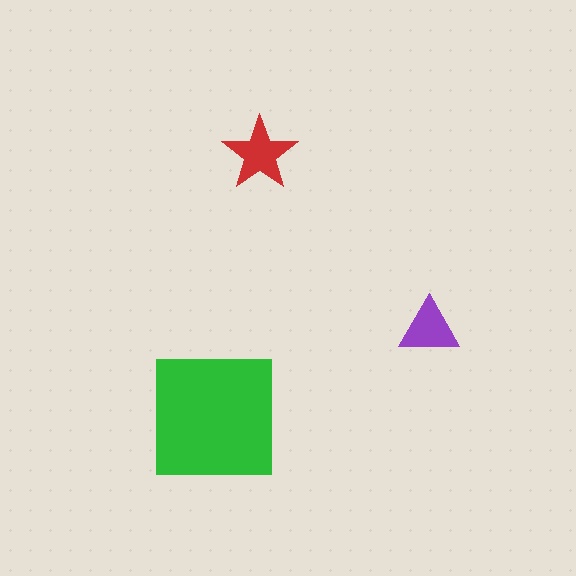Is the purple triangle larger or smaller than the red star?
Smaller.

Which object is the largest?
The green square.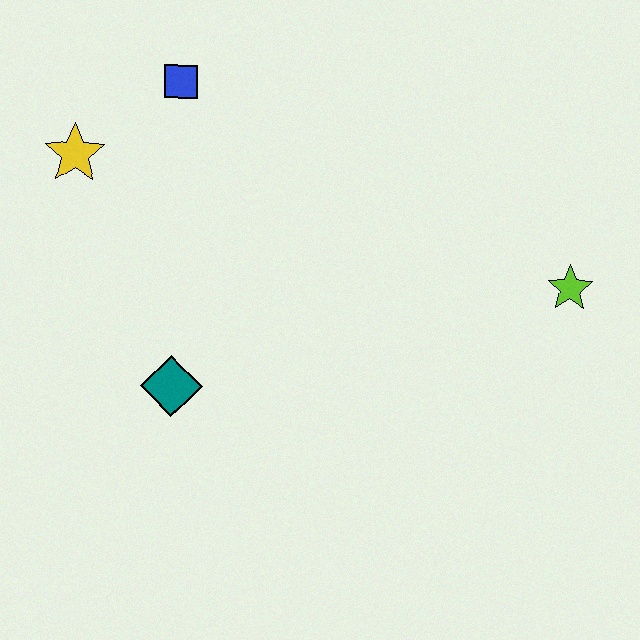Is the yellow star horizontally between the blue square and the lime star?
No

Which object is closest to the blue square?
The yellow star is closest to the blue square.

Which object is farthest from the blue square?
The lime star is farthest from the blue square.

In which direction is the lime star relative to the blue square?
The lime star is to the right of the blue square.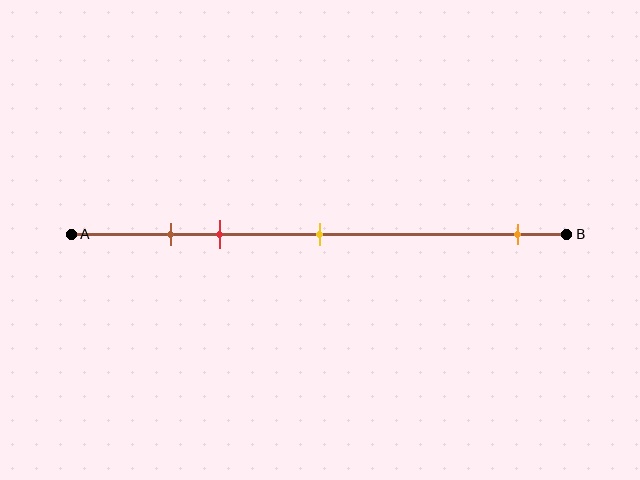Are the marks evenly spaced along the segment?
No, the marks are not evenly spaced.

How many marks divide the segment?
There are 4 marks dividing the segment.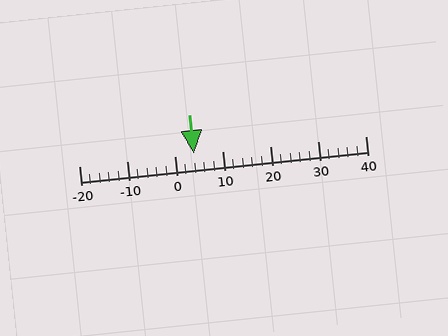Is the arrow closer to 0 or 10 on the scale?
The arrow is closer to 0.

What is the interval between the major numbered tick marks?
The major tick marks are spaced 10 units apart.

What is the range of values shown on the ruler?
The ruler shows values from -20 to 40.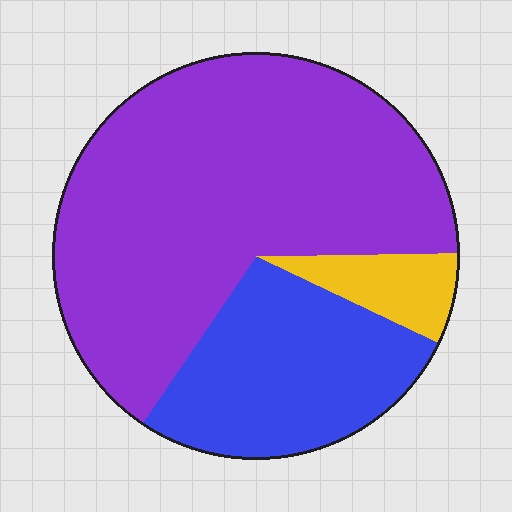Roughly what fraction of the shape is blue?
Blue covers 27% of the shape.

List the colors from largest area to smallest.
From largest to smallest: purple, blue, yellow.